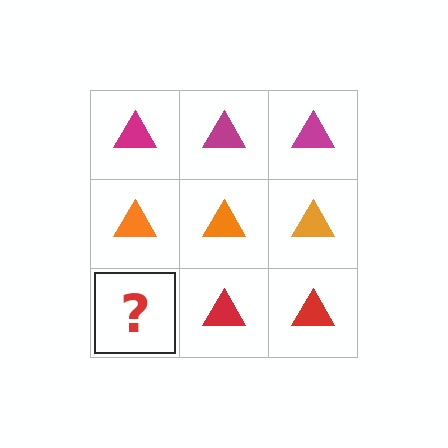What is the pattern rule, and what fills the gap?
The rule is that each row has a consistent color. The gap should be filled with a red triangle.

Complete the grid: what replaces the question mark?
The question mark should be replaced with a red triangle.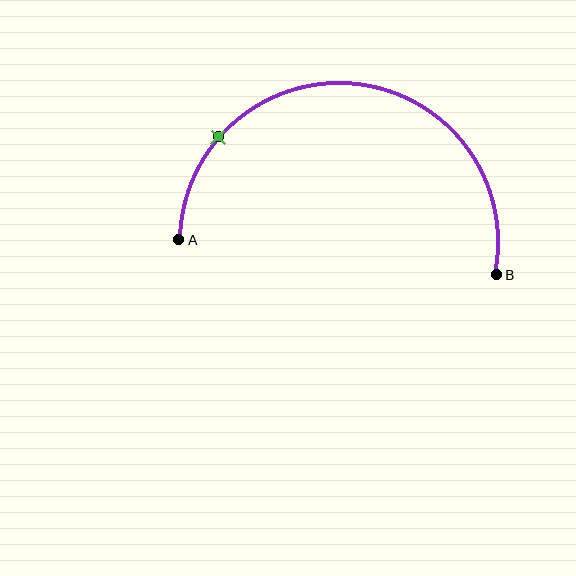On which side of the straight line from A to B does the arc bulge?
The arc bulges above the straight line connecting A and B.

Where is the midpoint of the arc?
The arc midpoint is the point on the curve farthest from the straight line joining A and B. It sits above that line.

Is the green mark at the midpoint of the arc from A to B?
No. The green mark lies on the arc but is closer to endpoint A. The arc midpoint would be at the point on the curve equidistant along the arc from both A and B.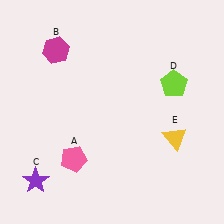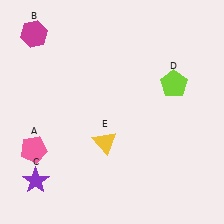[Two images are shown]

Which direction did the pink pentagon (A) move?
The pink pentagon (A) moved left.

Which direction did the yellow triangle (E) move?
The yellow triangle (E) moved left.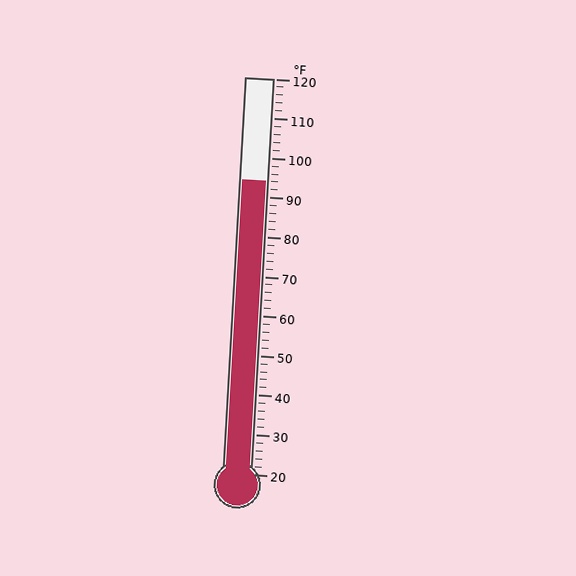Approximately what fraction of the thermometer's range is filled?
The thermometer is filled to approximately 75% of its range.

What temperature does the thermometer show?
The thermometer shows approximately 94°F.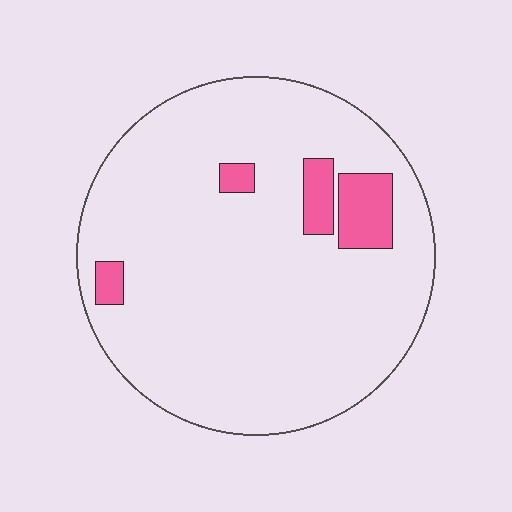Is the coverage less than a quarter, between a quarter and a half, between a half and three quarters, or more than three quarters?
Less than a quarter.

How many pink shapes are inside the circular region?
4.